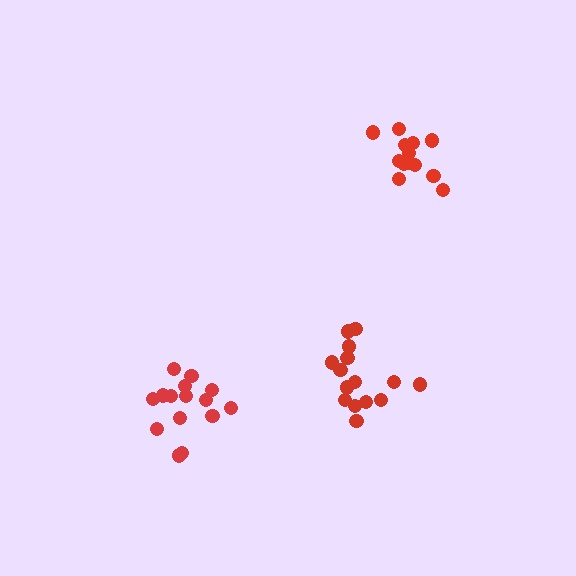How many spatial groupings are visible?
There are 3 spatial groupings.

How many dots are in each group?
Group 1: 13 dots, Group 2: 15 dots, Group 3: 15 dots (43 total).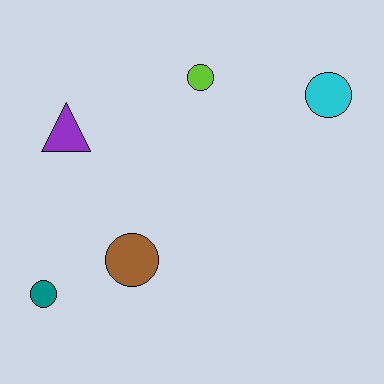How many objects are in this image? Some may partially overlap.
There are 5 objects.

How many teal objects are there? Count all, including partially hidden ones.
There is 1 teal object.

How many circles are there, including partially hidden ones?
There are 4 circles.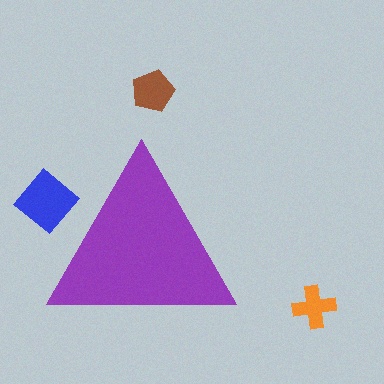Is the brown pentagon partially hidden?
No, the brown pentagon is fully visible.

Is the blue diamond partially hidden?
Yes, the blue diamond is partially hidden behind the purple triangle.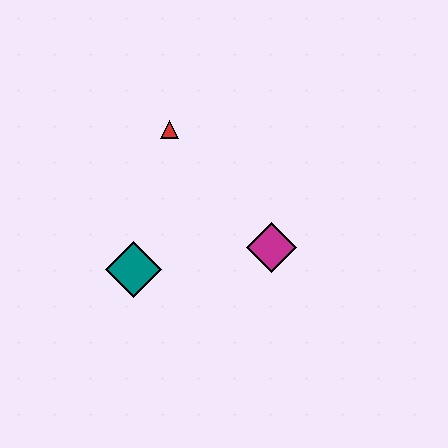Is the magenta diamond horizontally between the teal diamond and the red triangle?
No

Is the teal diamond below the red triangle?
Yes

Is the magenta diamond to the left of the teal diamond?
No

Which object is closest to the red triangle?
The teal diamond is closest to the red triangle.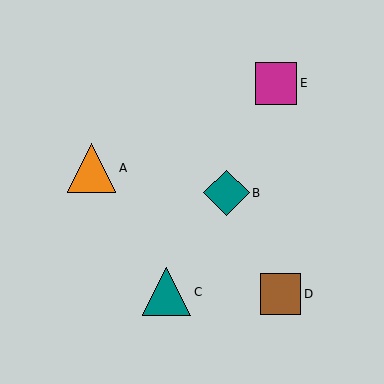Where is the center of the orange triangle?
The center of the orange triangle is at (91, 168).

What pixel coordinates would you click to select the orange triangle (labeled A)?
Click at (91, 168) to select the orange triangle A.